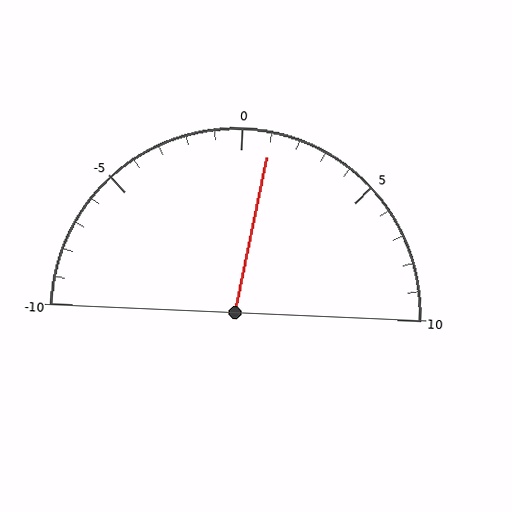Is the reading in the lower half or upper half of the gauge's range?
The reading is in the upper half of the range (-10 to 10).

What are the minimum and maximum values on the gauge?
The gauge ranges from -10 to 10.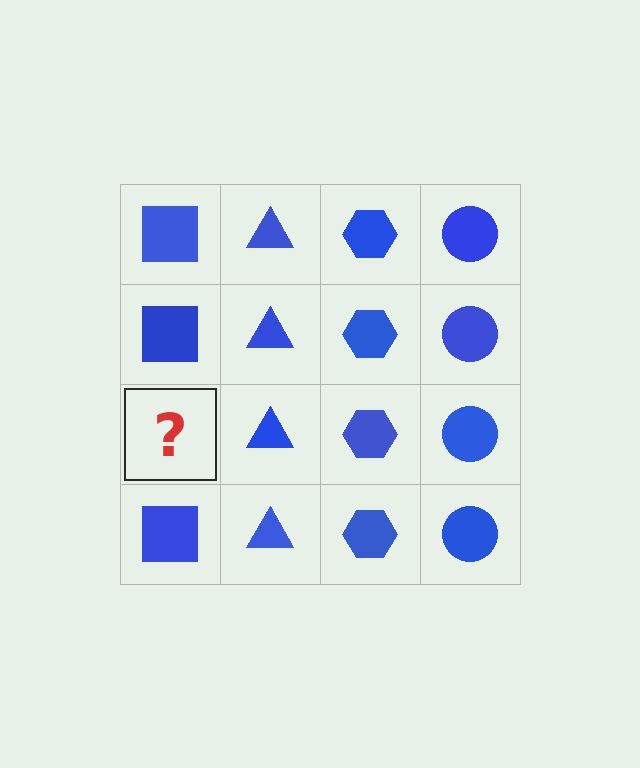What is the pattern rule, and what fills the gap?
The rule is that each column has a consistent shape. The gap should be filled with a blue square.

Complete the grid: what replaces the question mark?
The question mark should be replaced with a blue square.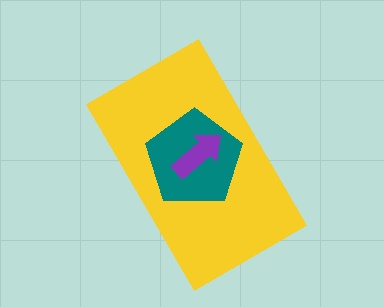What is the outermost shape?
The yellow rectangle.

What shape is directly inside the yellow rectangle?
The teal pentagon.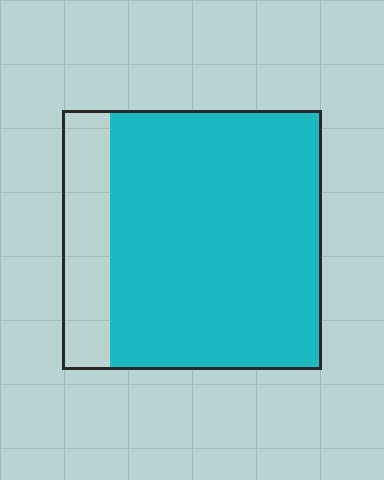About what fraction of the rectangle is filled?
About four fifths (4/5).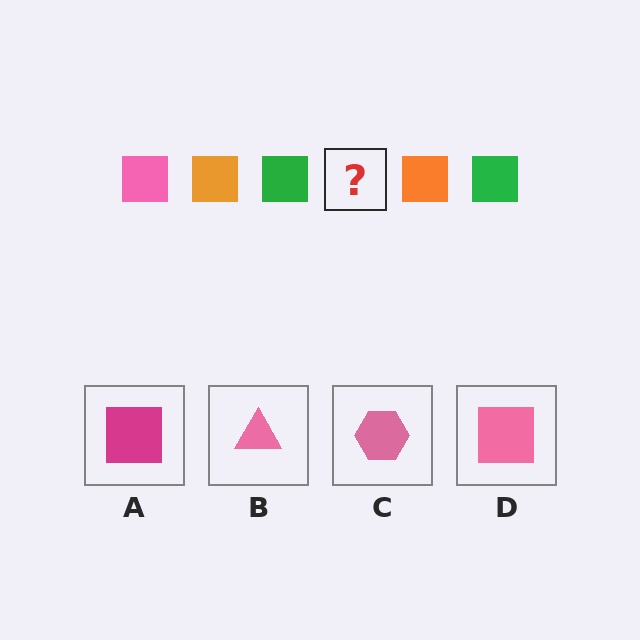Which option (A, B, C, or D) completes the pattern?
D.